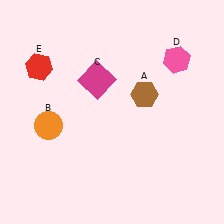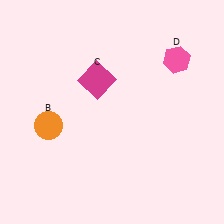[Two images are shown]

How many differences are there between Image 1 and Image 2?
There are 2 differences between the two images.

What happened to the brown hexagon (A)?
The brown hexagon (A) was removed in Image 2. It was in the top-right area of Image 1.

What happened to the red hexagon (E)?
The red hexagon (E) was removed in Image 2. It was in the top-left area of Image 1.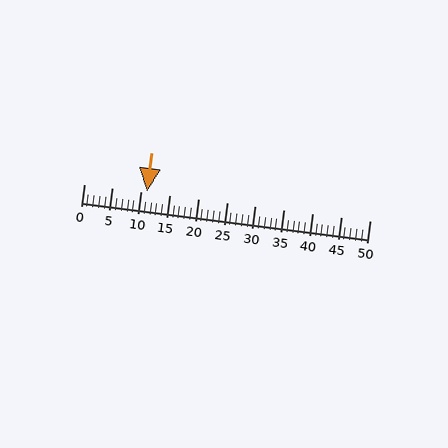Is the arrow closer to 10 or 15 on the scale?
The arrow is closer to 10.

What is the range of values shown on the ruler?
The ruler shows values from 0 to 50.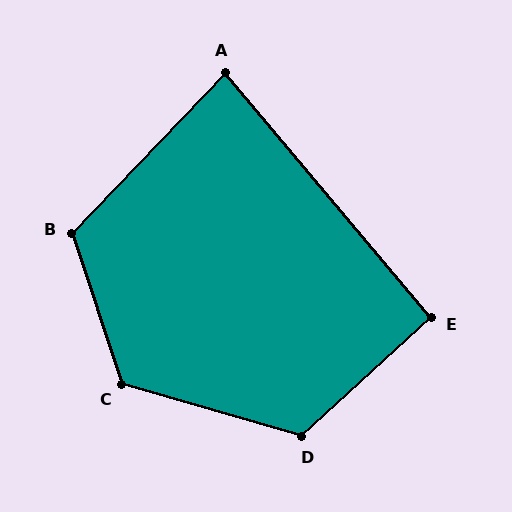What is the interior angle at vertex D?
Approximately 122 degrees (obtuse).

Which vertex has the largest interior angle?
C, at approximately 124 degrees.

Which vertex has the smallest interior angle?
A, at approximately 84 degrees.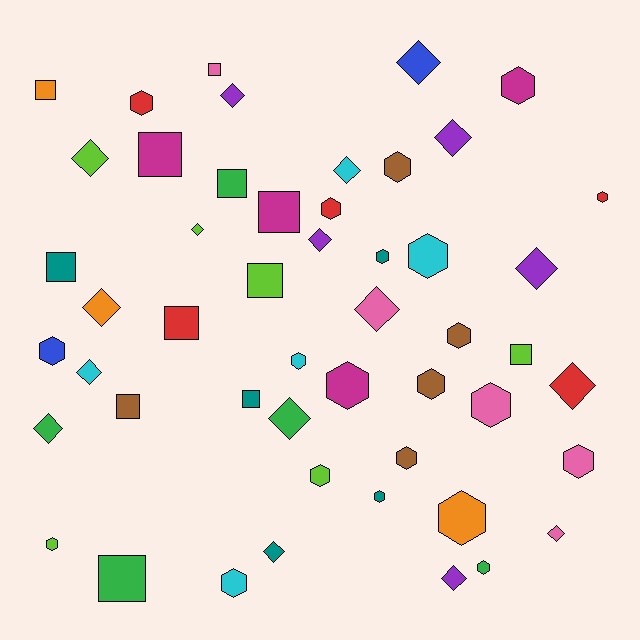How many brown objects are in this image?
There are 5 brown objects.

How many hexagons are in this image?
There are 21 hexagons.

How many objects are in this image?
There are 50 objects.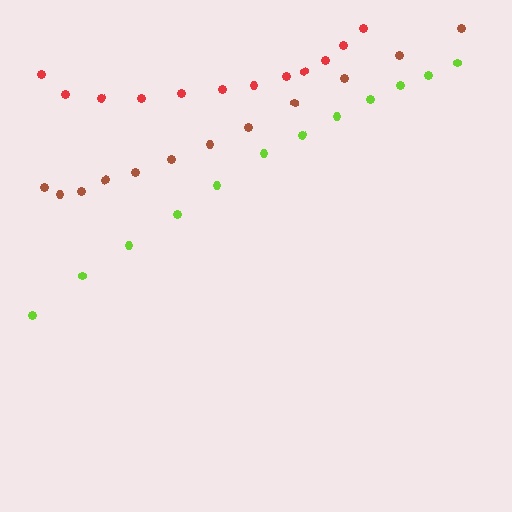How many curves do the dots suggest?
There are 3 distinct paths.